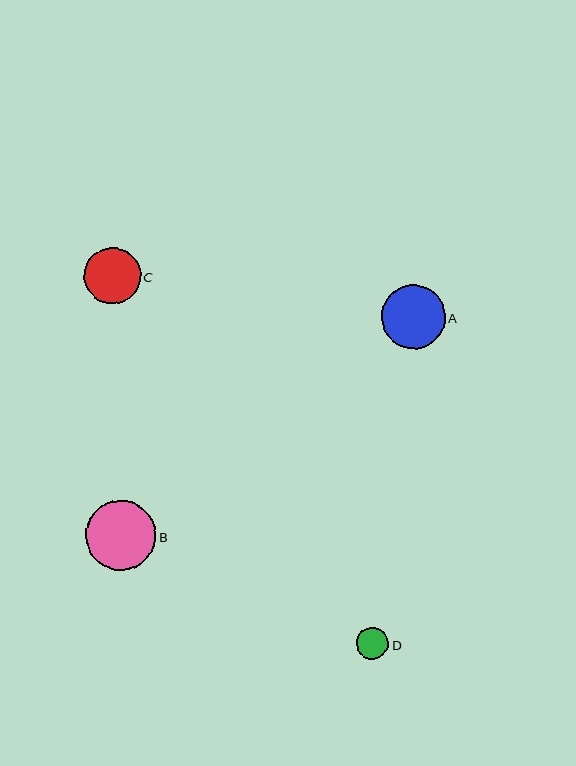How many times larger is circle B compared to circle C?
Circle B is approximately 1.2 times the size of circle C.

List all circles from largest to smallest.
From largest to smallest: B, A, C, D.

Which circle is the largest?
Circle B is the largest with a size of approximately 70 pixels.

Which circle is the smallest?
Circle D is the smallest with a size of approximately 32 pixels.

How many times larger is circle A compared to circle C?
Circle A is approximately 1.1 times the size of circle C.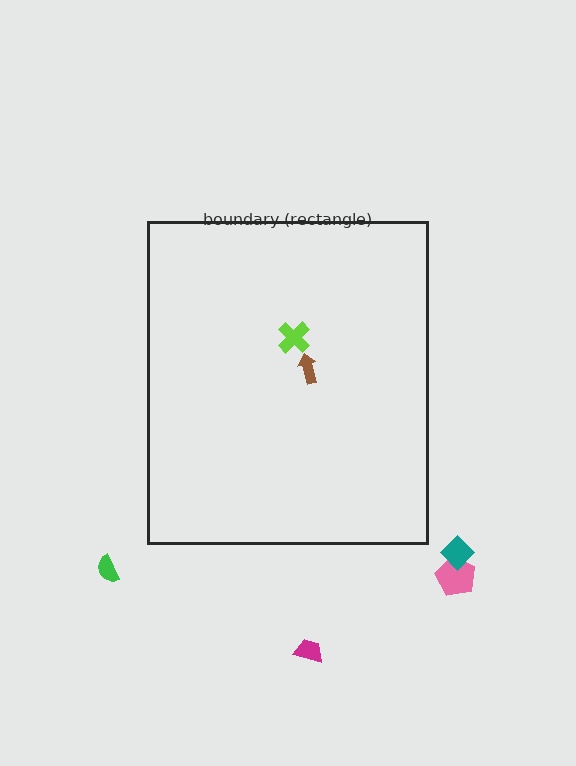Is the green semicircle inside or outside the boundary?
Outside.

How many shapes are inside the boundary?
2 inside, 4 outside.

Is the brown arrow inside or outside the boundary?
Inside.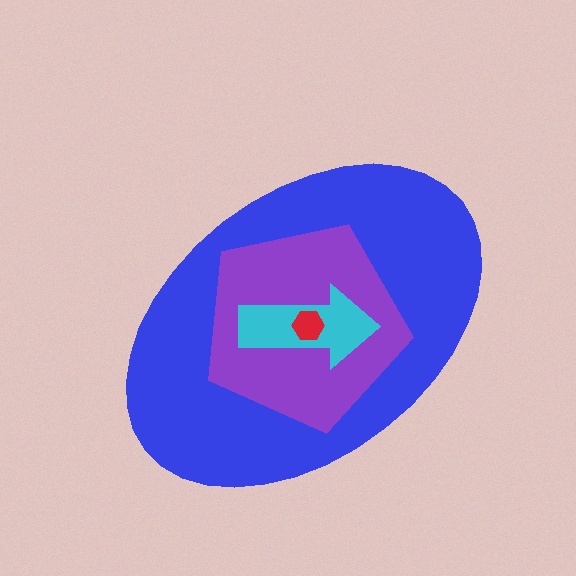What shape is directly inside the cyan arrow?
The red hexagon.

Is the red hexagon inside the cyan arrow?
Yes.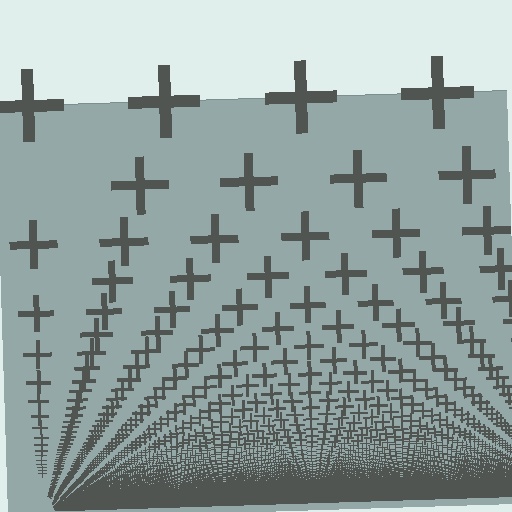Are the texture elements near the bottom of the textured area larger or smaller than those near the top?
Smaller. The gradient is inverted — elements near the bottom are smaller and denser.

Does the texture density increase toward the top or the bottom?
Density increases toward the bottom.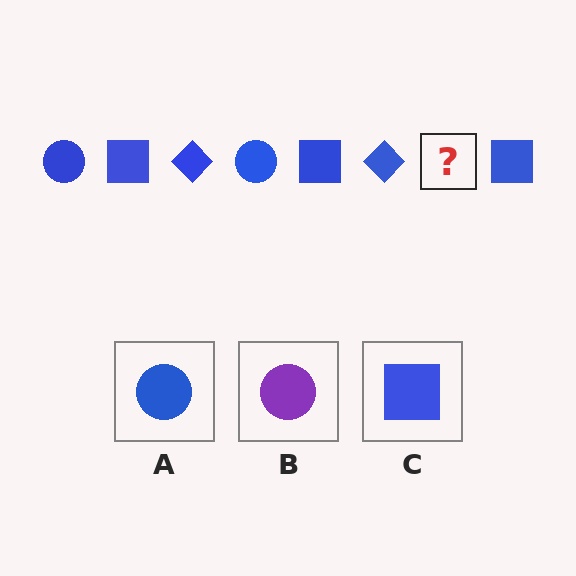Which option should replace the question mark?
Option A.